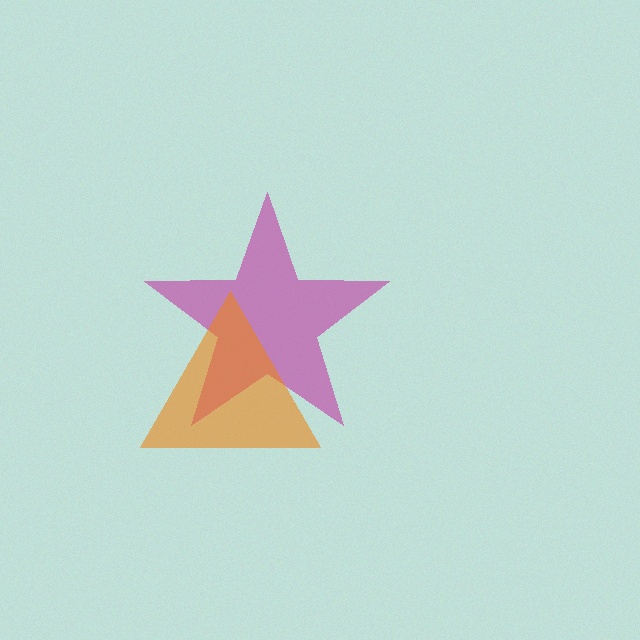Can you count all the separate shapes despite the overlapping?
Yes, there are 2 separate shapes.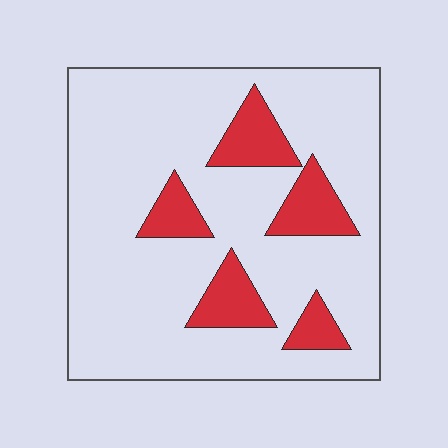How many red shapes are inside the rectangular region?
5.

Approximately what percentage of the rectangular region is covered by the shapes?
Approximately 15%.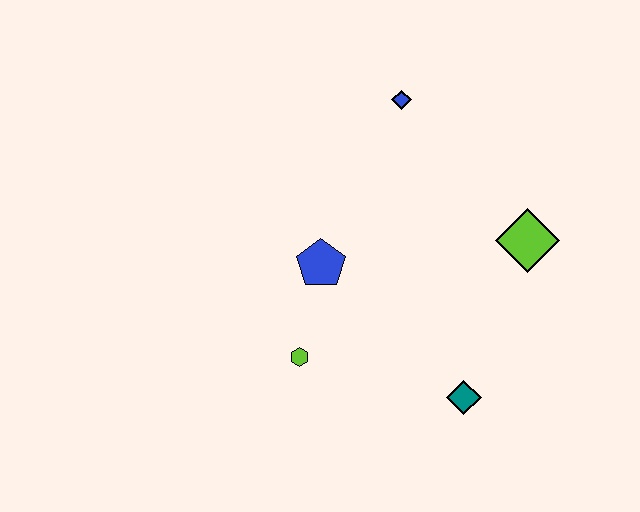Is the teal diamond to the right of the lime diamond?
No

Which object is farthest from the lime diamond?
The lime hexagon is farthest from the lime diamond.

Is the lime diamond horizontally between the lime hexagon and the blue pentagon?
No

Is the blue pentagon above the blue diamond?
No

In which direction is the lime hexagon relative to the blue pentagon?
The lime hexagon is below the blue pentagon.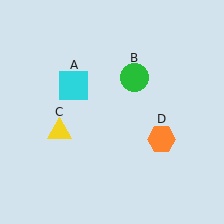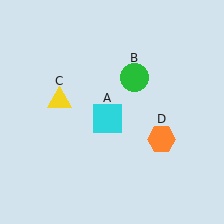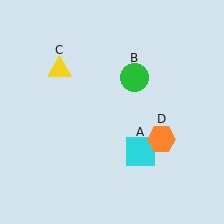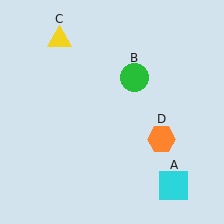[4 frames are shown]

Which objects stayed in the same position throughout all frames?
Green circle (object B) and orange hexagon (object D) remained stationary.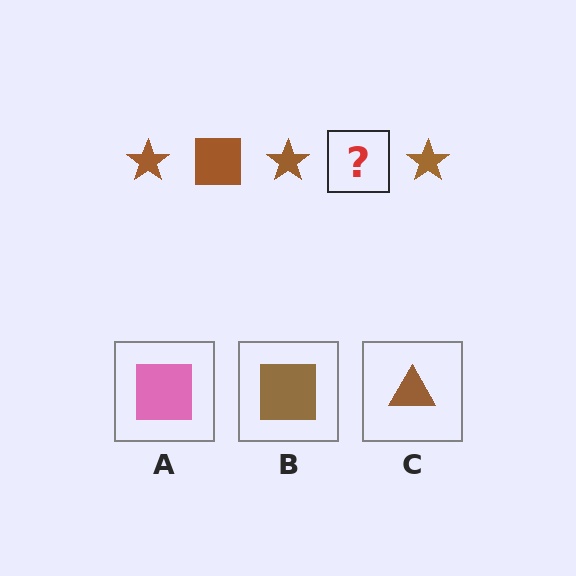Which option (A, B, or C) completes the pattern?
B.